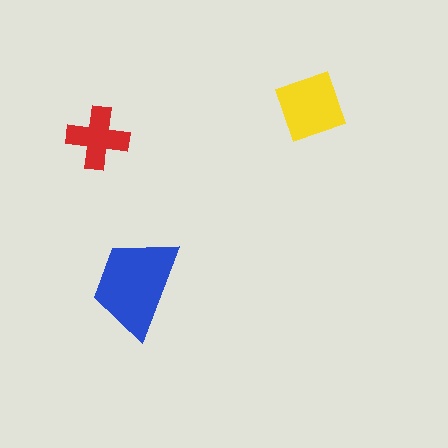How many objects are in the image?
There are 3 objects in the image.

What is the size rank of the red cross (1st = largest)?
3rd.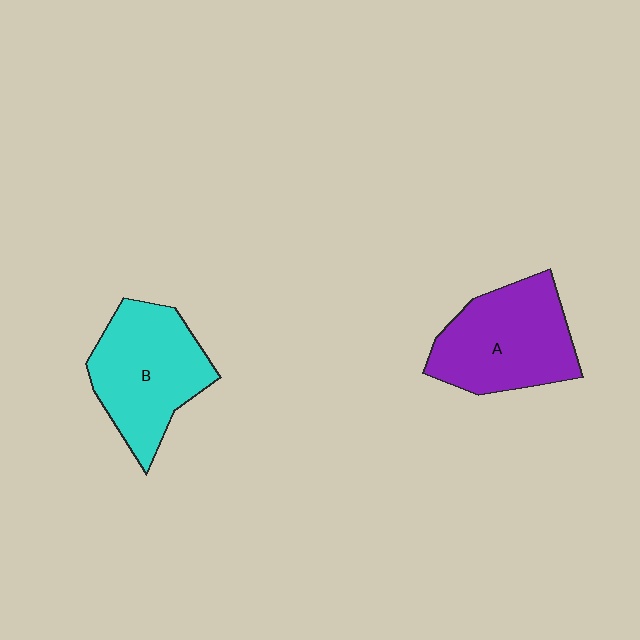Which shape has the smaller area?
Shape B (cyan).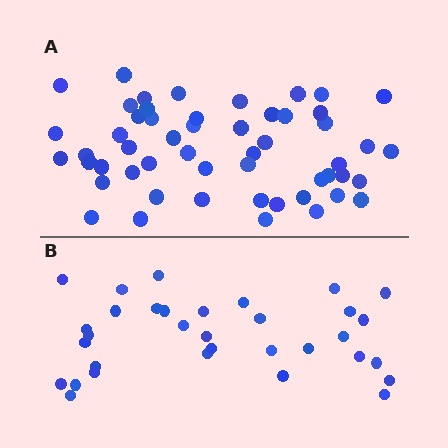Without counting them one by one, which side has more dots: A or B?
Region A (the top region) has more dots.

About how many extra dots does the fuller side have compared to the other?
Region A has approximately 20 more dots than region B.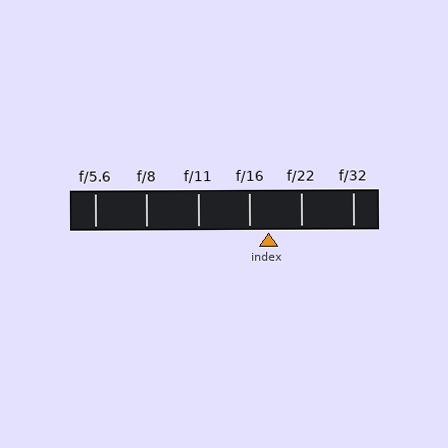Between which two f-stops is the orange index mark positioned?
The index mark is between f/16 and f/22.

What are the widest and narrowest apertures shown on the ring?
The widest aperture shown is f/5.6 and the narrowest is f/32.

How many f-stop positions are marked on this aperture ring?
There are 6 f-stop positions marked.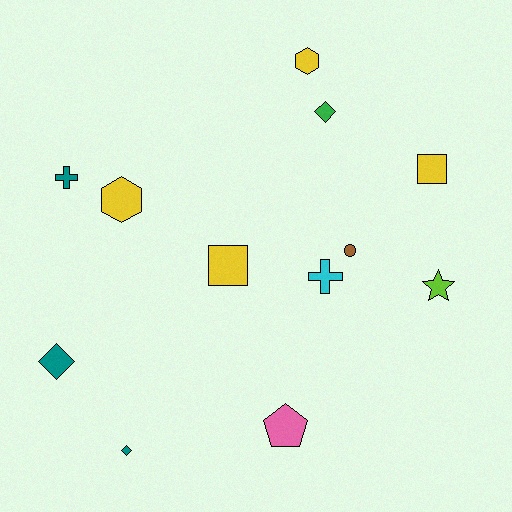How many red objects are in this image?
There are no red objects.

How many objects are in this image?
There are 12 objects.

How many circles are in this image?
There is 1 circle.